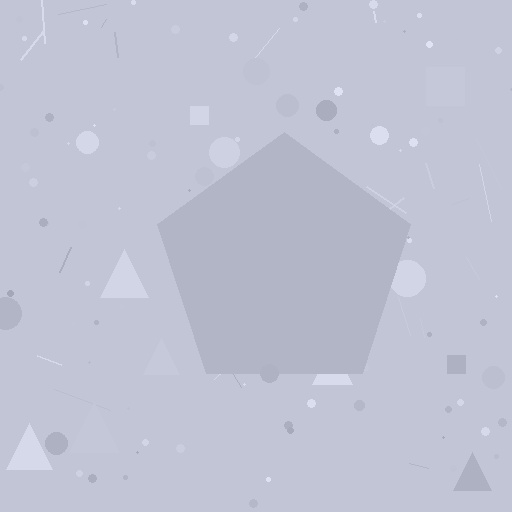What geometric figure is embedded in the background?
A pentagon is embedded in the background.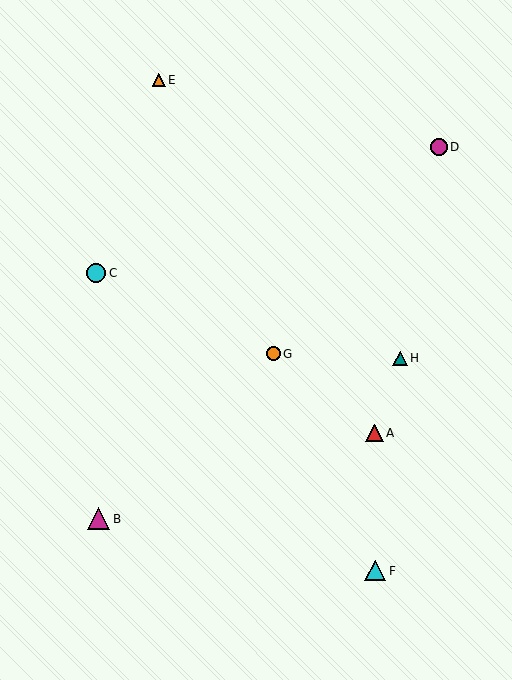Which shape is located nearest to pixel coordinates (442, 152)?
The magenta circle (labeled D) at (439, 147) is nearest to that location.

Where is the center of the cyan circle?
The center of the cyan circle is at (96, 273).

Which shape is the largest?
The magenta triangle (labeled B) is the largest.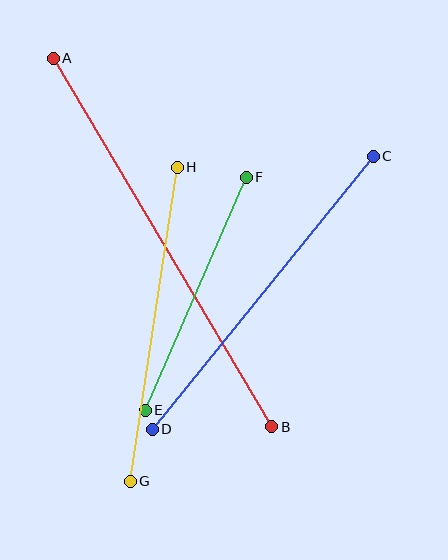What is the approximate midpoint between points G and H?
The midpoint is at approximately (154, 324) pixels.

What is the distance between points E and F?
The distance is approximately 254 pixels.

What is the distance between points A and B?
The distance is approximately 429 pixels.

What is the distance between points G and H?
The distance is approximately 317 pixels.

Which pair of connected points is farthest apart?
Points A and B are farthest apart.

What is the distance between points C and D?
The distance is approximately 351 pixels.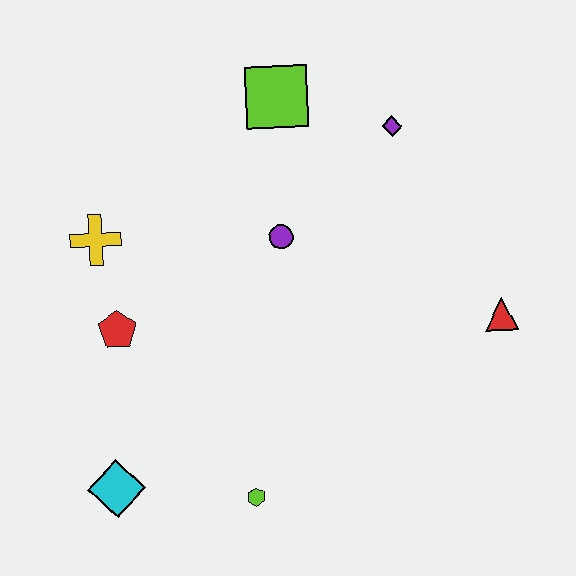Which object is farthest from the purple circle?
The cyan diamond is farthest from the purple circle.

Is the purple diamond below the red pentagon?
No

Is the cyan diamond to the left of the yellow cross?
No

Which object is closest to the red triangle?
The purple diamond is closest to the red triangle.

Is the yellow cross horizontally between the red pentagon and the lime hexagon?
No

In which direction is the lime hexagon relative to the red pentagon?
The lime hexagon is below the red pentagon.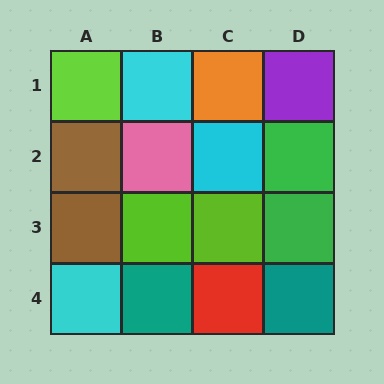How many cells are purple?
1 cell is purple.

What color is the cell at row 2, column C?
Cyan.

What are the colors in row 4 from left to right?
Cyan, teal, red, teal.